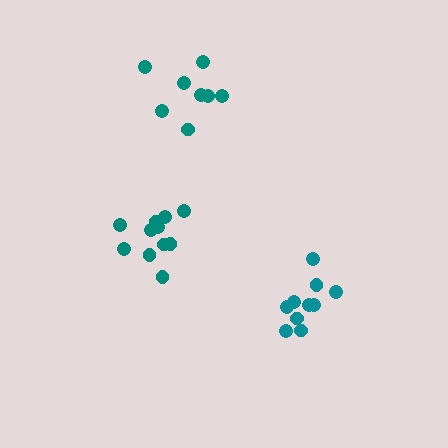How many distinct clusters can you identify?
There are 3 distinct clusters.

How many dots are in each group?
Group 1: 11 dots, Group 2: 8 dots, Group 3: 10 dots (29 total).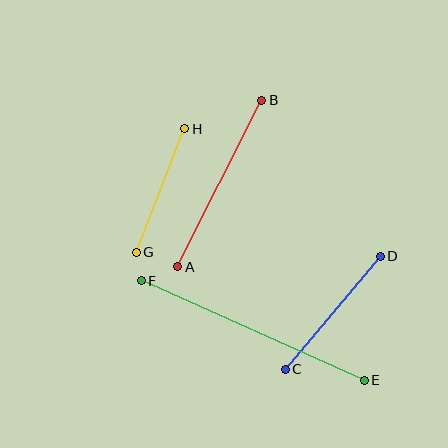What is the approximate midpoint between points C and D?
The midpoint is at approximately (333, 313) pixels.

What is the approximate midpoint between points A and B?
The midpoint is at approximately (220, 184) pixels.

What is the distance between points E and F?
The distance is approximately 245 pixels.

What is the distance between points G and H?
The distance is approximately 133 pixels.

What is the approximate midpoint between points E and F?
The midpoint is at approximately (253, 331) pixels.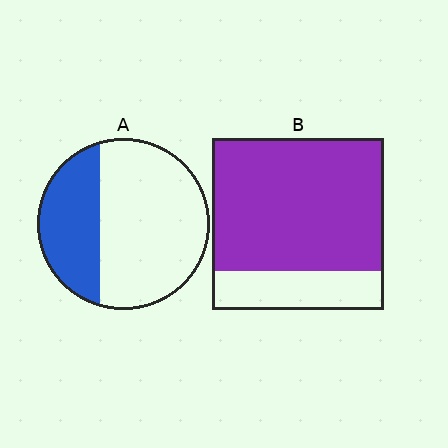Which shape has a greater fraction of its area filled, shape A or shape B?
Shape B.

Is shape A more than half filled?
No.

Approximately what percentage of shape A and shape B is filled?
A is approximately 35% and B is approximately 75%.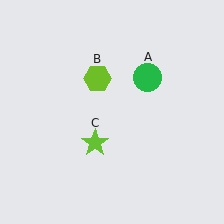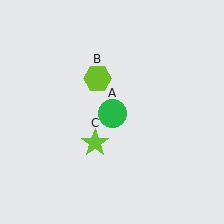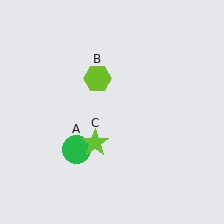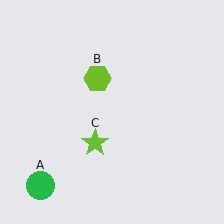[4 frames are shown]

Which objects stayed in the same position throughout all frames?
Lime hexagon (object B) and lime star (object C) remained stationary.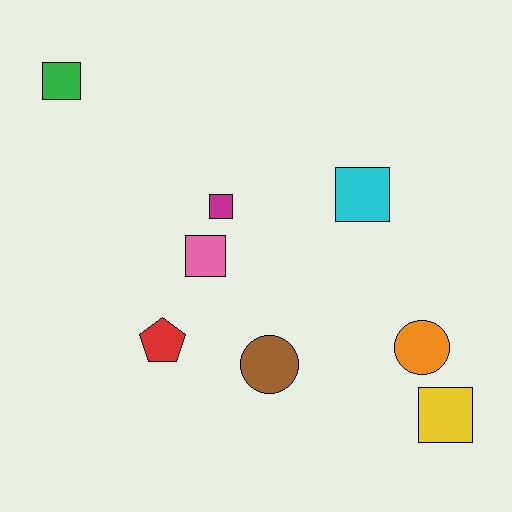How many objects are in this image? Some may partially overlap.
There are 8 objects.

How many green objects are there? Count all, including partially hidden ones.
There is 1 green object.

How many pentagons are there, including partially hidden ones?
There is 1 pentagon.